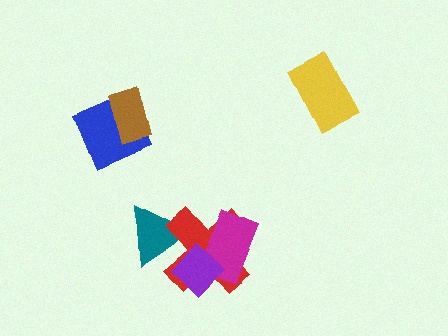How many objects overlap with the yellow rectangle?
0 objects overlap with the yellow rectangle.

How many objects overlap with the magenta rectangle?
2 objects overlap with the magenta rectangle.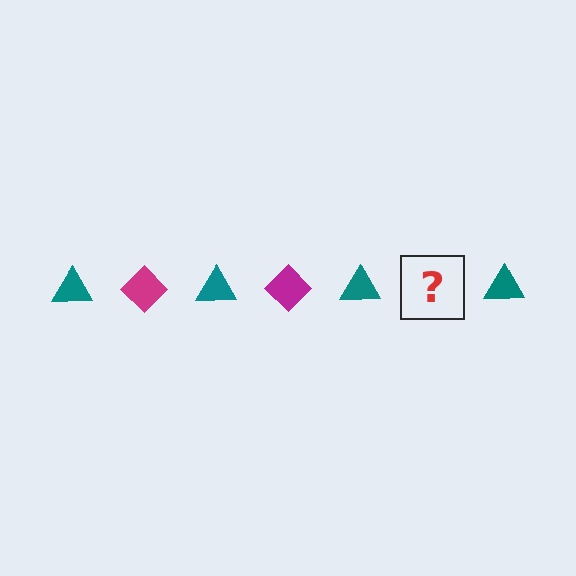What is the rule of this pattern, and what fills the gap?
The rule is that the pattern alternates between teal triangle and magenta diamond. The gap should be filled with a magenta diamond.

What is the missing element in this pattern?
The missing element is a magenta diamond.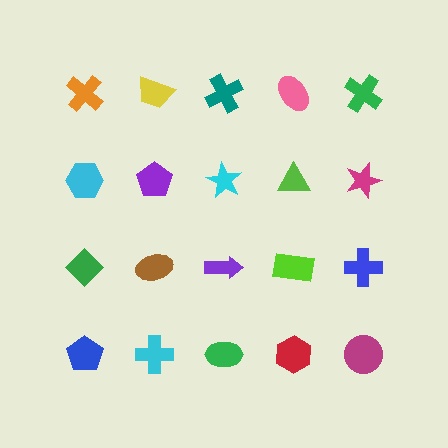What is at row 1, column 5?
A green cross.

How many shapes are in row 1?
5 shapes.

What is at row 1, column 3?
A teal cross.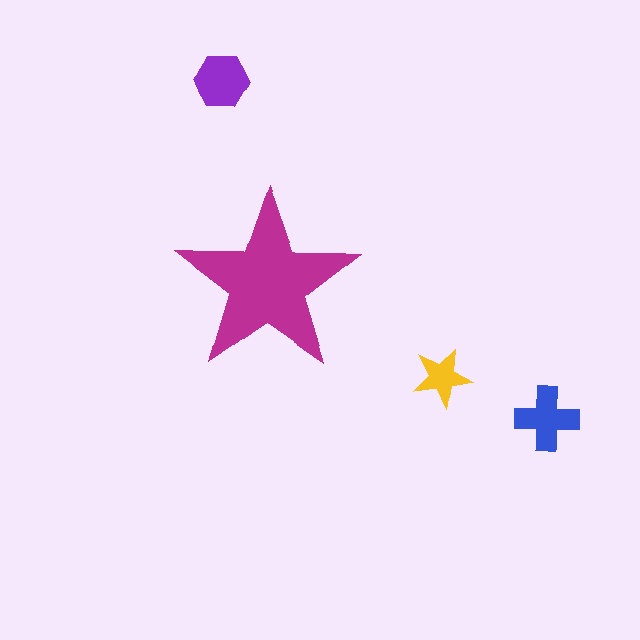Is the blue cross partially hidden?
No, the blue cross is fully visible.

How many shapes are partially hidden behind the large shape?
0 shapes are partially hidden.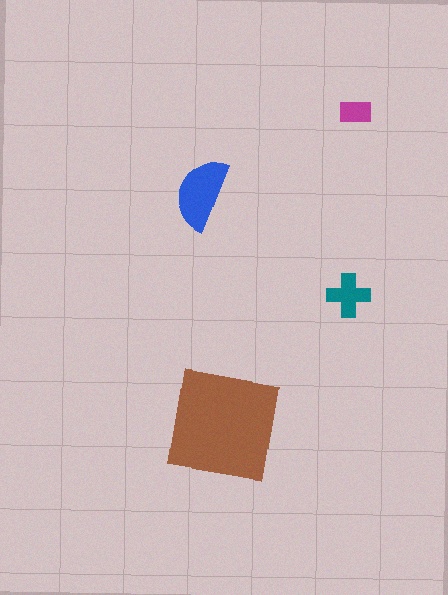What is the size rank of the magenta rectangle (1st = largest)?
4th.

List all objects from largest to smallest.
The brown square, the blue semicircle, the teal cross, the magenta rectangle.